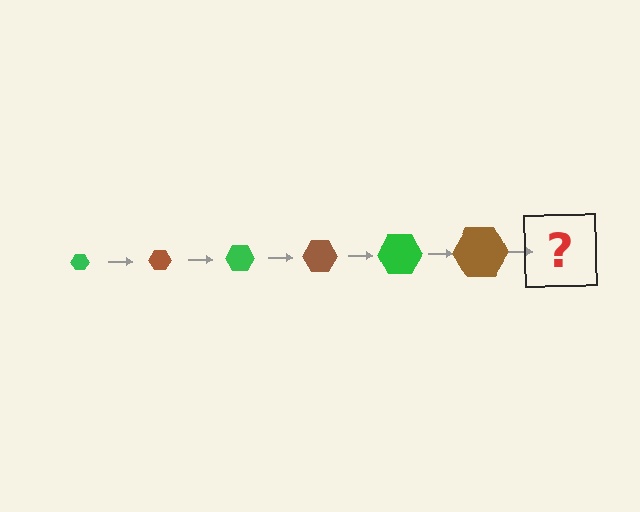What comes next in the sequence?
The next element should be a green hexagon, larger than the previous one.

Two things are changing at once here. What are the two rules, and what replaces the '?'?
The two rules are that the hexagon grows larger each step and the color cycles through green and brown. The '?' should be a green hexagon, larger than the previous one.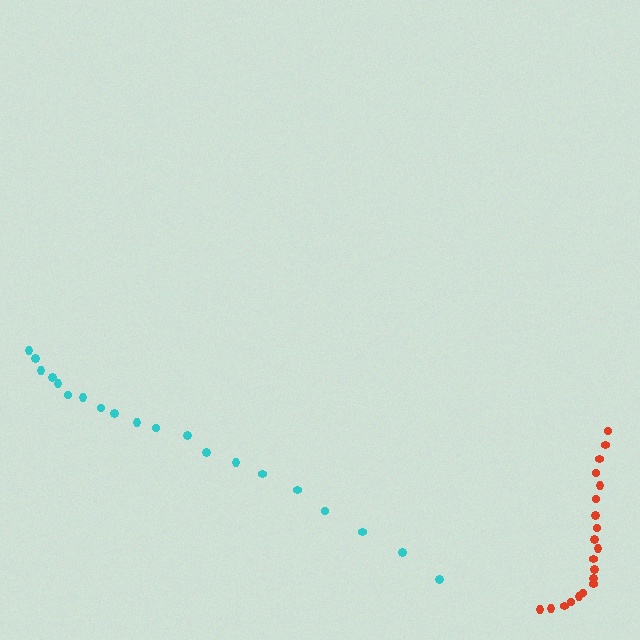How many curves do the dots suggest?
There are 2 distinct paths.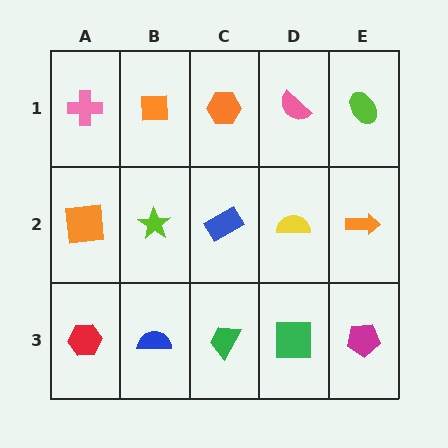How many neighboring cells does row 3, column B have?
3.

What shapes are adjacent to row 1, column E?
An orange arrow (row 2, column E), a pink semicircle (row 1, column D).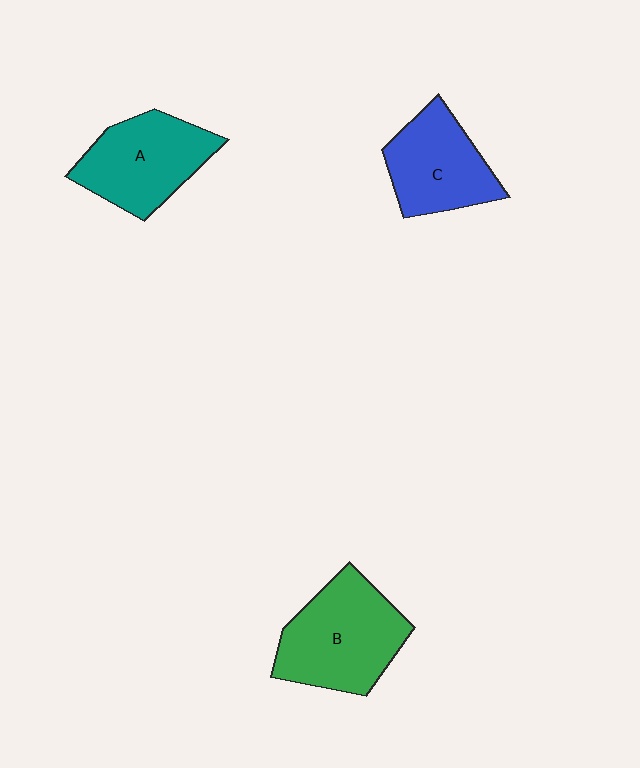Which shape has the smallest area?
Shape C (blue).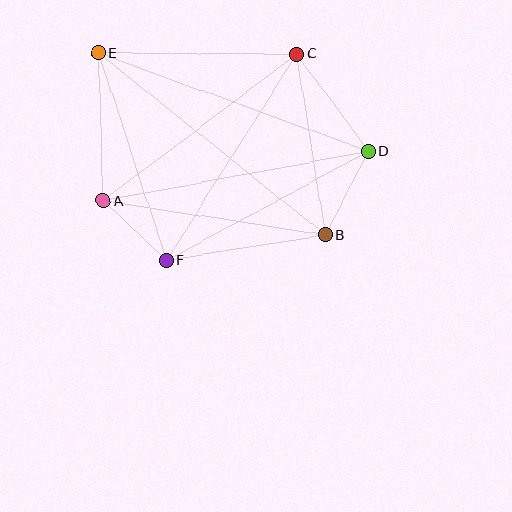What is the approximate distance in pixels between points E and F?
The distance between E and F is approximately 218 pixels.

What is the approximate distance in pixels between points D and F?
The distance between D and F is approximately 229 pixels.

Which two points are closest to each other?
Points A and F are closest to each other.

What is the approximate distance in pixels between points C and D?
The distance between C and D is approximately 121 pixels.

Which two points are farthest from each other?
Points B and E are farthest from each other.